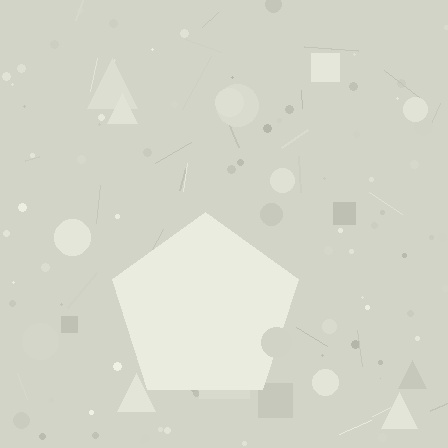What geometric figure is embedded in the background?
A pentagon is embedded in the background.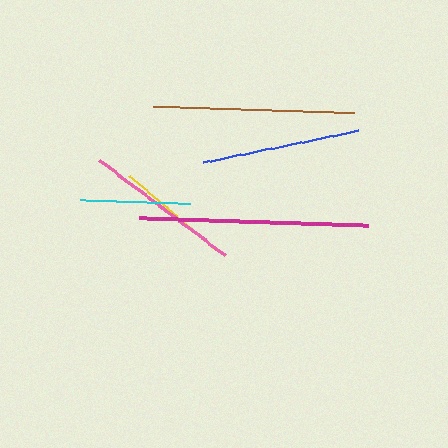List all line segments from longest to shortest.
From longest to shortest: magenta, brown, blue, pink, yellow, cyan.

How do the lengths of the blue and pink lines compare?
The blue and pink lines are approximately the same length.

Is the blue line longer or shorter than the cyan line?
The blue line is longer than the cyan line.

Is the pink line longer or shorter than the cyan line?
The pink line is longer than the cyan line.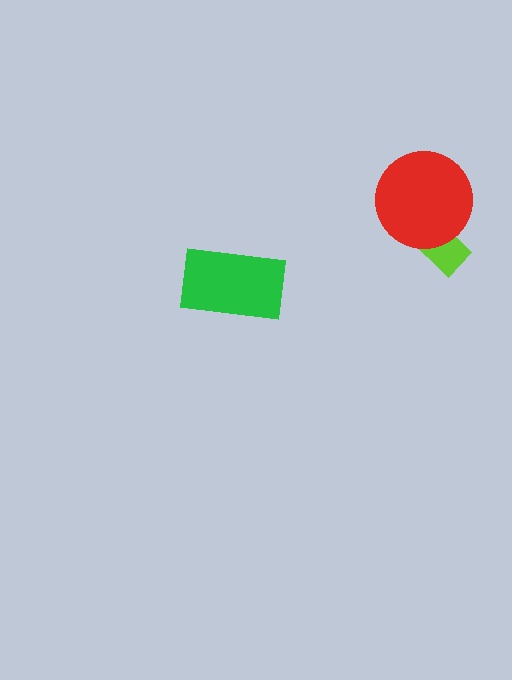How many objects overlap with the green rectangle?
0 objects overlap with the green rectangle.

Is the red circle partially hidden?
No, no other shape covers it.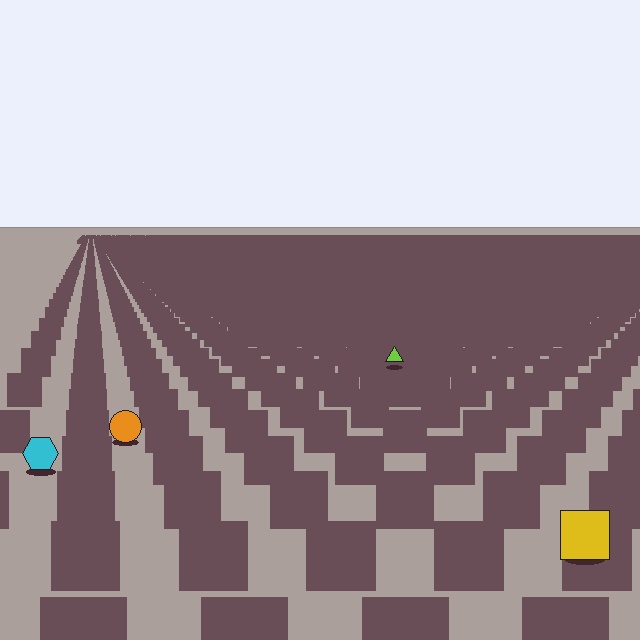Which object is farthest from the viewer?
The lime triangle is farthest from the viewer. It appears smaller and the ground texture around it is denser.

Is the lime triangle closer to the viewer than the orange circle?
No. The orange circle is closer — you can tell from the texture gradient: the ground texture is coarser near it.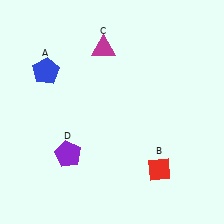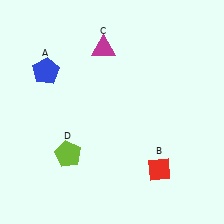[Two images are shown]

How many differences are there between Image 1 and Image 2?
There is 1 difference between the two images.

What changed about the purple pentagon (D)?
In Image 1, D is purple. In Image 2, it changed to lime.